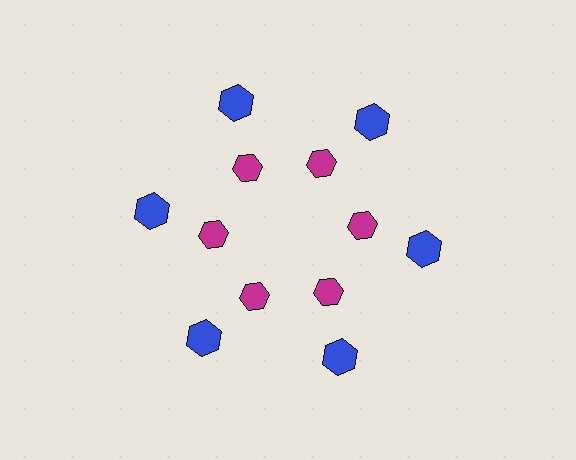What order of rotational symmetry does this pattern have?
This pattern has 6-fold rotational symmetry.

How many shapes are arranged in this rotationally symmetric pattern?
There are 12 shapes, arranged in 6 groups of 2.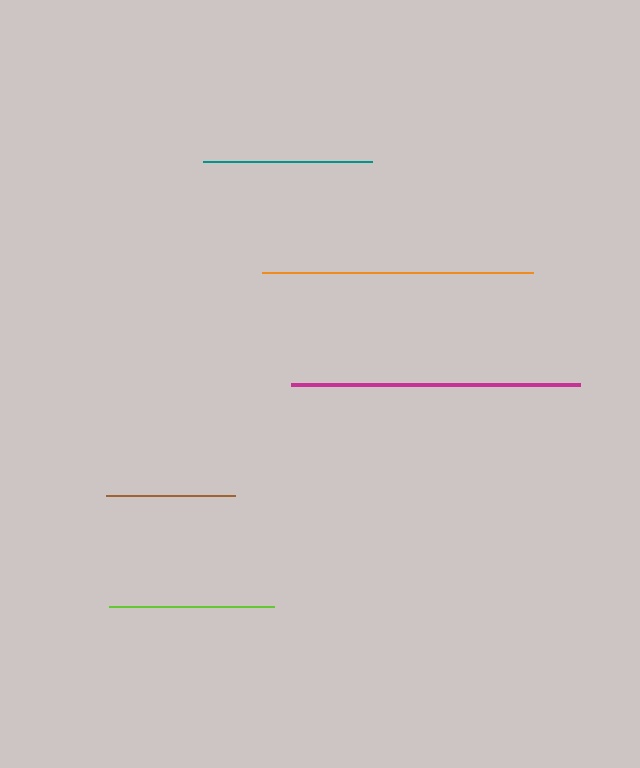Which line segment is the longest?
The magenta line is the longest at approximately 289 pixels.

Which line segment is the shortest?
The brown line is the shortest at approximately 129 pixels.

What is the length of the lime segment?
The lime segment is approximately 166 pixels long.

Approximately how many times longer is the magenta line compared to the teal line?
The magenta line is approximately 1.7 times the length of the teal line.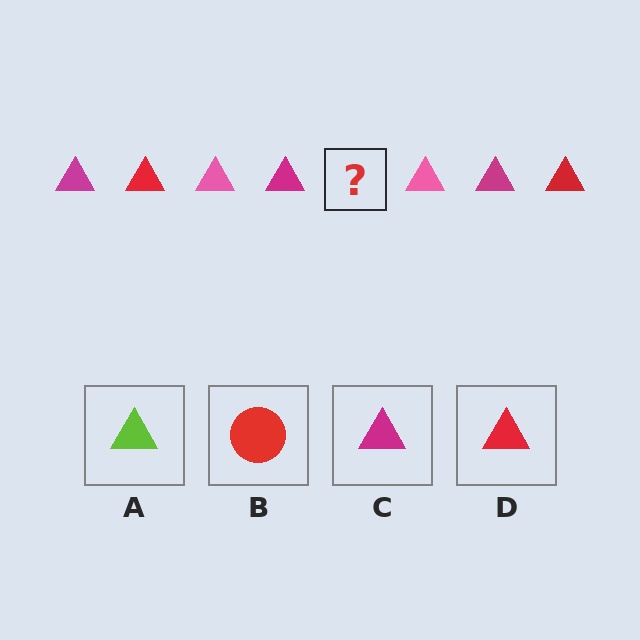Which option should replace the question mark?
Option D.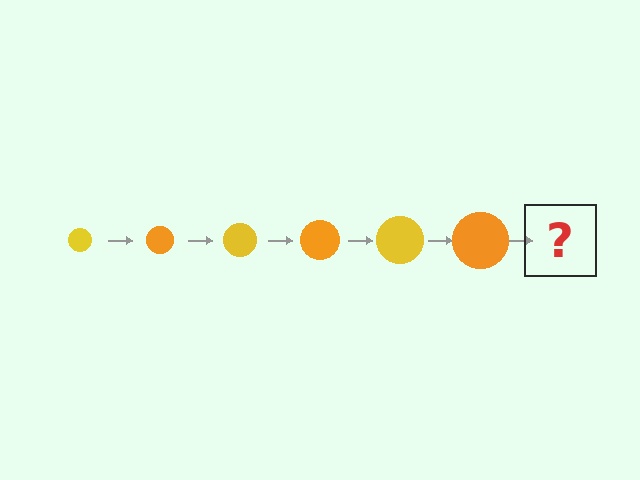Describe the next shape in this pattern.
It should be a yellow circle, larger than the previous one.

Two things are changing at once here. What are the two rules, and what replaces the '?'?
The two rules are that the circle grows larger each step and the color cycles through yellow and orange. The '?' should be a yellow circle, larger than the previous one.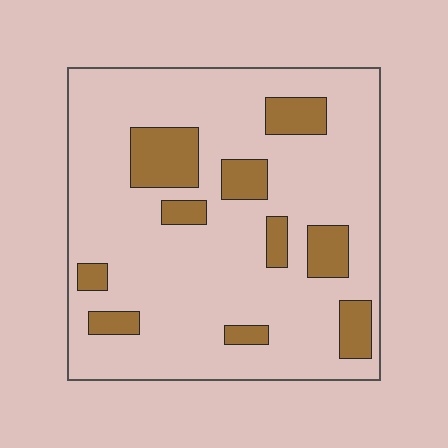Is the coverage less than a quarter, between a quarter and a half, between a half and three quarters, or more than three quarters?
Less than a quarter.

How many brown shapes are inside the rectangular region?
10.